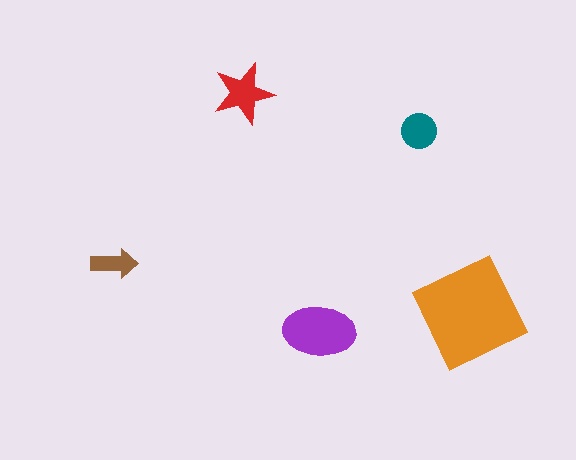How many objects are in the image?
There are 5 objects in the image.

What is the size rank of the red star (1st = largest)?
3rd.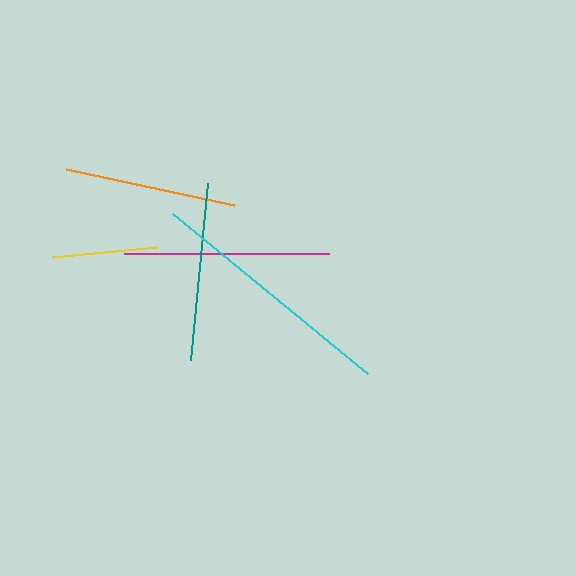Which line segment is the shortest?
The yellow line is the shortest at approximately 106 pixels.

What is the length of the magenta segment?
The magenta segment is approximately 205 pixels long.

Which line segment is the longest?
The cyan line is the longest at approximately 252 pixels.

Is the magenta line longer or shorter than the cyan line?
The cyan line is longer than the magenta line.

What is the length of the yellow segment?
The yellow segment is approximately 106 pixels long.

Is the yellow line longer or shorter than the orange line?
The orange line is longer than the yellow line.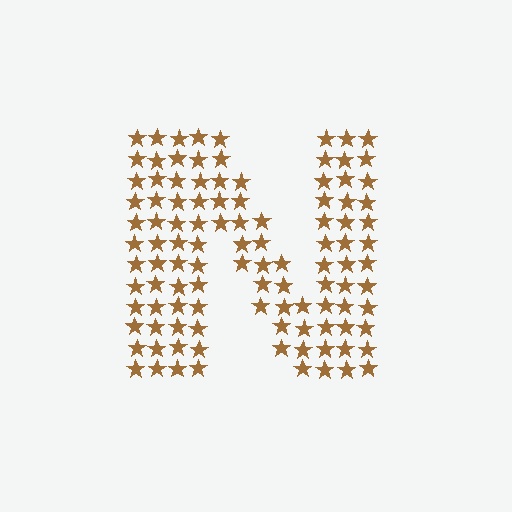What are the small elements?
The small elements are stars.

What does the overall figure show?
The overall figure shows the letter N.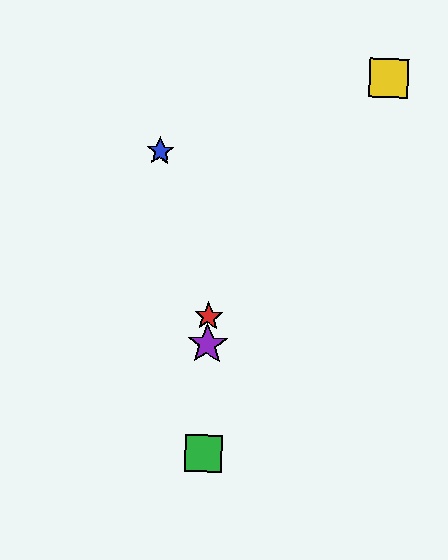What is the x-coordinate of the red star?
The red star is at x≈209.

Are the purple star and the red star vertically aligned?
Yes, both are at x≈208.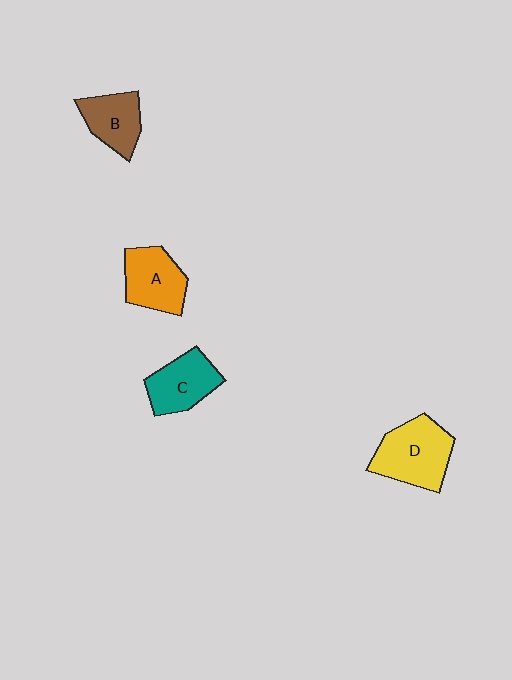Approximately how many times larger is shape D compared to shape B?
Approximately 1.5 times.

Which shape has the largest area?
Shape D (yellow).